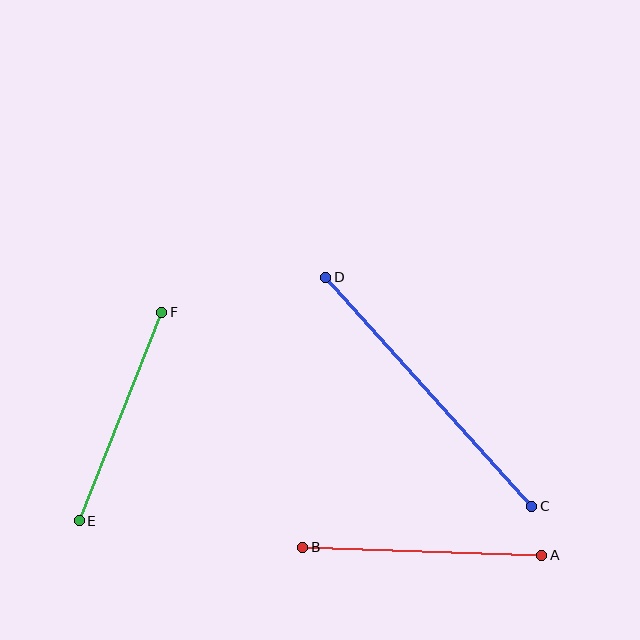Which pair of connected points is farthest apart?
Points C and D are farthest apart.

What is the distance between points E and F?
The distance is approximately 224 pixels.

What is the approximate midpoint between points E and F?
The midpoint is at approximately (120, 417) pixels.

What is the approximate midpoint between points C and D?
The midpoint is at approximately (429, 392) pixels.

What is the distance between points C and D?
The distance is approximately 308 pixels.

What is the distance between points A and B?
The distance is approximately 240 pixels.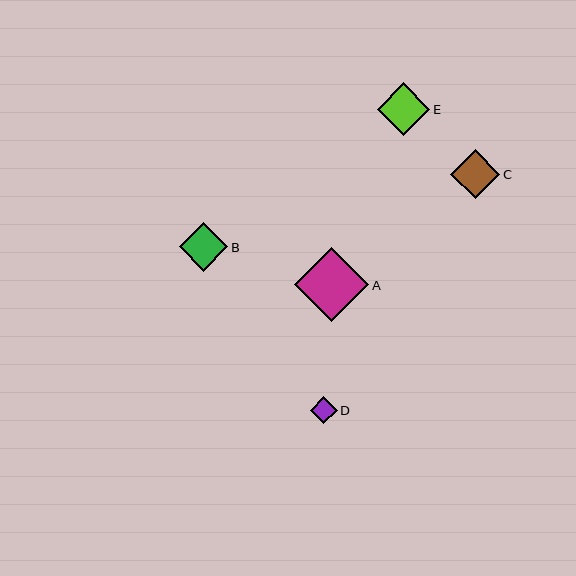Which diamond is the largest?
Diamond A is the largest with a size of approximately 74 pixels.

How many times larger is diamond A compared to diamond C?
Diamond A is approximately 1.5 times the size of diamond C.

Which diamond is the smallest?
Diamond D is the smallest with a size of approximately 26 pixels.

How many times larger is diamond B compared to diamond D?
Diamond B is approximately 1.8 times the size of diamond D.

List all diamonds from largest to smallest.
From largest to smallest: A, E, C, B, D.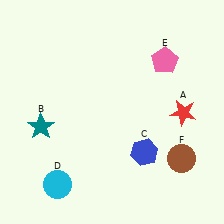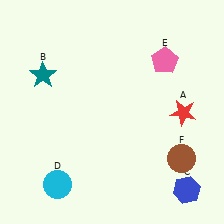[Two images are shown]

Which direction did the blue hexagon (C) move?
The blue hexagon (C) moved right.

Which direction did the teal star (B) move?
The teal star (B) moved up.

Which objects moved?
The objects that moved are: the teal star (B), the blue hexagon (C).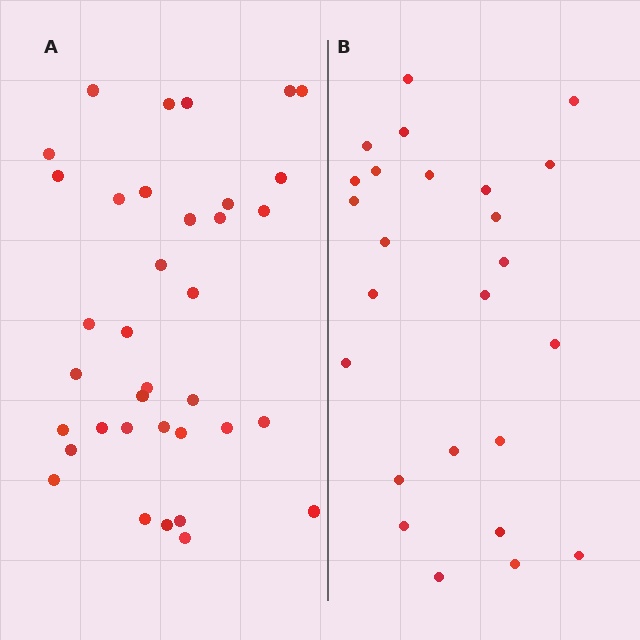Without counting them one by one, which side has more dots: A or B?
Region A (the left region) has more dots.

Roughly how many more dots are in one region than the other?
Region A has roughly 12 or so more dots than region B.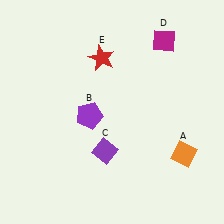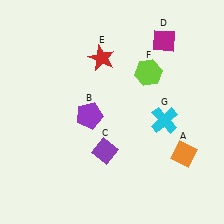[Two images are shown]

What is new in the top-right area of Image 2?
A lime hexagon (F) was added in the top-right area of Image 2.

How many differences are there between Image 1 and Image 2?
There are 2 differences between the two images.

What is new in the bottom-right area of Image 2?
A cyan cross (G) was added in the bottom-right area of Image 2.